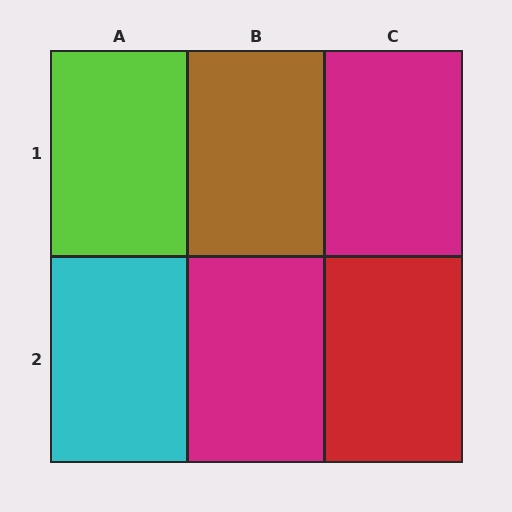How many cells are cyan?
1 cell is cyan.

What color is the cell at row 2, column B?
Magenta.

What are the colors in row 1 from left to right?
Lime, brown, magenta.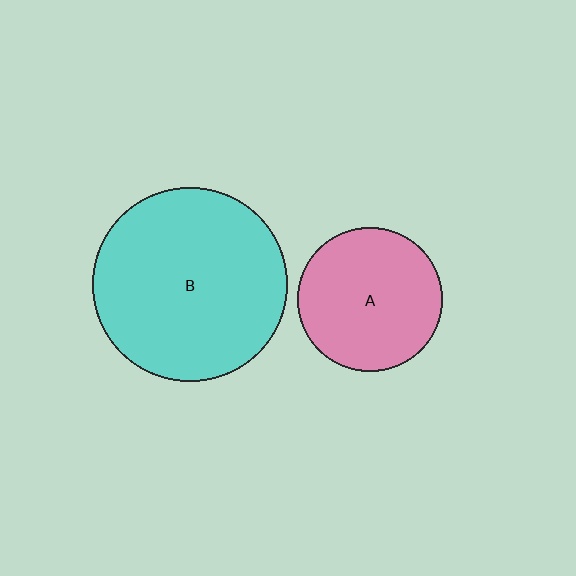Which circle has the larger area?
Circle B (cyan).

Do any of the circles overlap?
No, none of the circles overlap.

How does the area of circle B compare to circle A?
Approximately 1.8 times.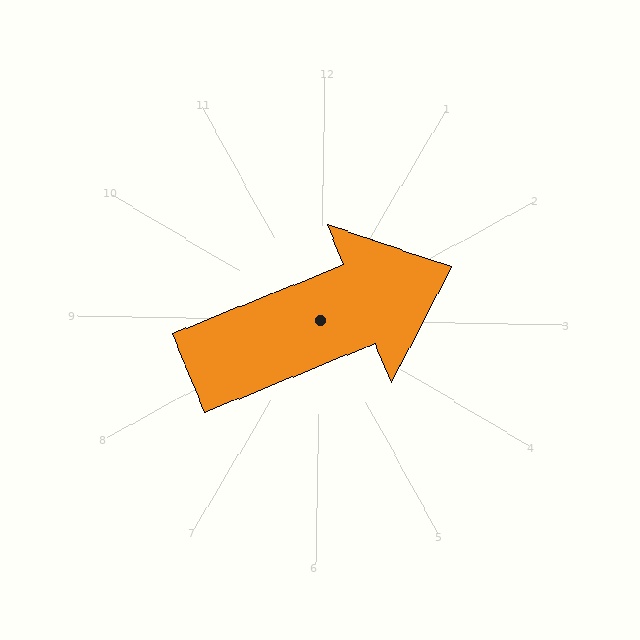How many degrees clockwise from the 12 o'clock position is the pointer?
Approximately 67 degrees.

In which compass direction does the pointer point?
Northeast.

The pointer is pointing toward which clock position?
Roughly 2 o'clock.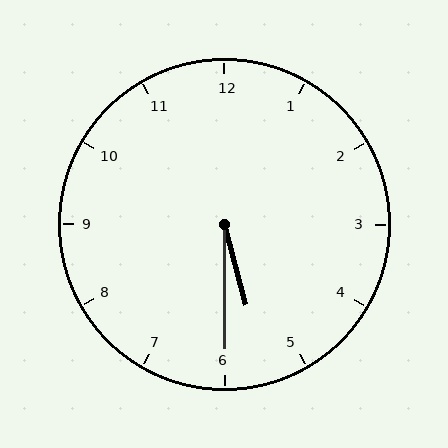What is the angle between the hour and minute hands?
Approximately 15 degrees.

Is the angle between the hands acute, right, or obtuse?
It is acute.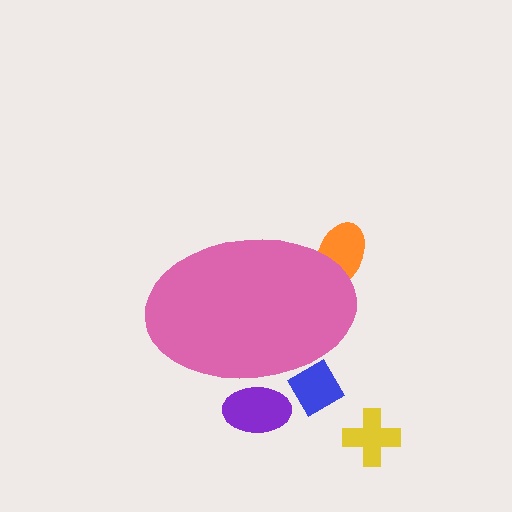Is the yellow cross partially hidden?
No, the yellow cross is fully visible.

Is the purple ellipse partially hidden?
Yes, the purple ellipse is partially hidden behind the pink ellipse.